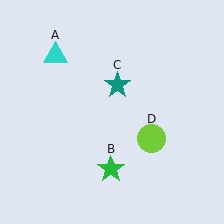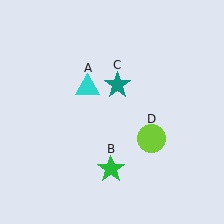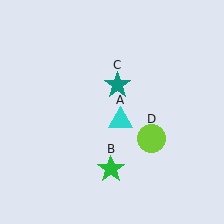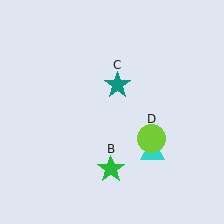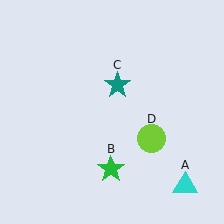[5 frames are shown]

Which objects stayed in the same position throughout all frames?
Green star (object B) and teal star (object C) and lime circle (object D) remained stationary.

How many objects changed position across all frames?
1 object changed position: cyan triangle (object A).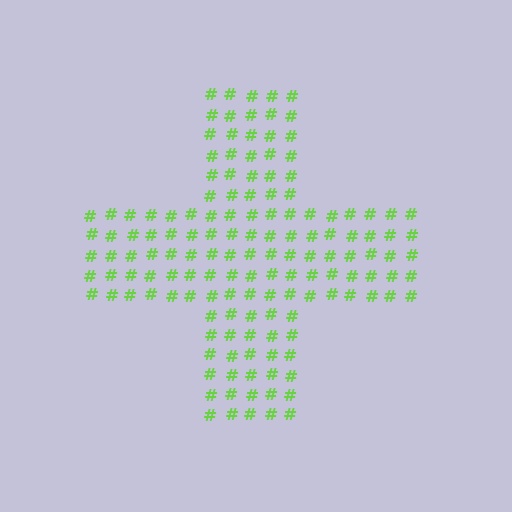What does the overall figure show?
The overall figure shows a cross.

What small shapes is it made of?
It is made of small hash symbols.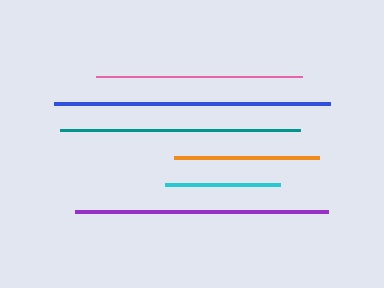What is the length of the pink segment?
The pink segment is approximately 206 pixels long.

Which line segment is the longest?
The blue line is the longest at approximately 277 pixels.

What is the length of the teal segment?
The teal segment is approximately 241 pixels long.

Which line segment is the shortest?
The cyan line is the shortest at approximately 115 pixels.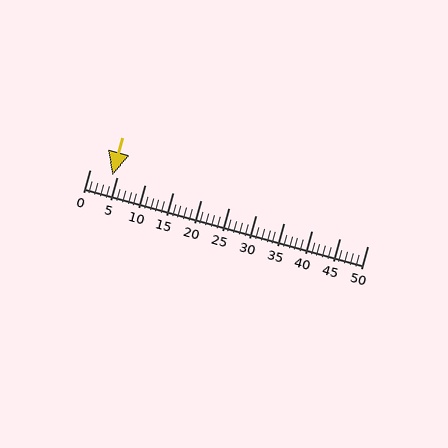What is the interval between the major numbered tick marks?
The major tick marks are spaced 5 units apart.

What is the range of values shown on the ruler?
The ruler shows values from 0 to 50.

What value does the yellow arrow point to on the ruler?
The yellow arrow points to approximately 4.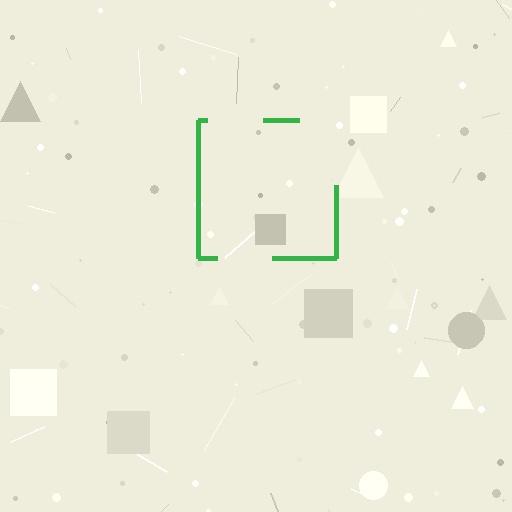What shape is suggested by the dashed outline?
The dashed outline suggests a square.